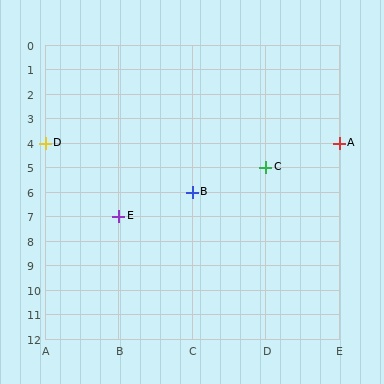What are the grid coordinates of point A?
Point A is at grid coordinates (E, 4).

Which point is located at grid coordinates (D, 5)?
Point C is at (D, 5).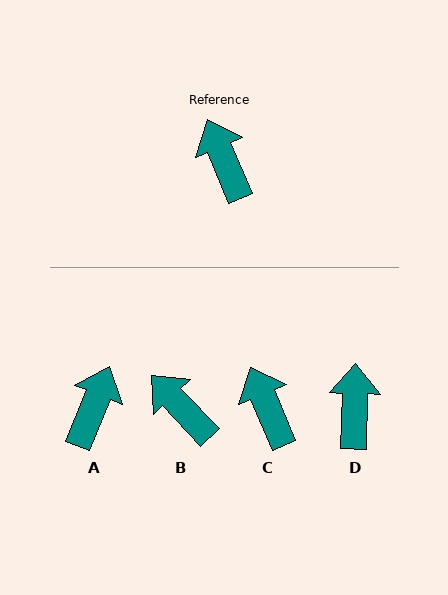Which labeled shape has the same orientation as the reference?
C.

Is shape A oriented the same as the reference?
No, it is off by about 45 degrees.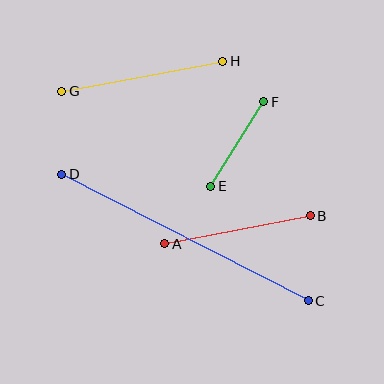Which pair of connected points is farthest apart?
Points C and D are farthest apart.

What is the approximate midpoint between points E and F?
The midpoint is at approximately (237, 144) pixels.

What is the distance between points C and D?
The distance is approximately 277 pixels.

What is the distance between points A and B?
The distance is approximately 148 pixels.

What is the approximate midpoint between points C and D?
The midpoint is at approximately (185, 237) pixels.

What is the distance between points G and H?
The distance is approximately 164 pixels.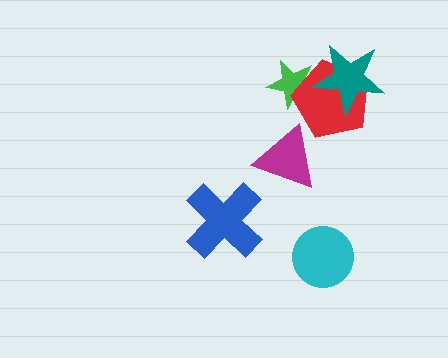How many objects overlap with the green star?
2 objects overlap with the green star.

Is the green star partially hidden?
Yes, it is partially covered by another shape.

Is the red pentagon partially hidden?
Yes, it is partially covered by another shape.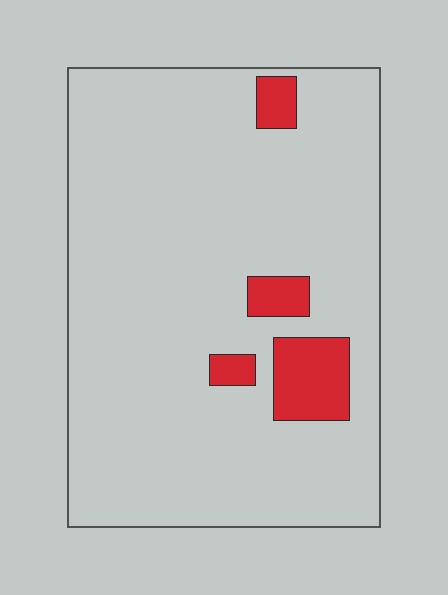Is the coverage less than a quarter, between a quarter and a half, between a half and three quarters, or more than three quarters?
Less than a quarter.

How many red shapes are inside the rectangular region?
4.